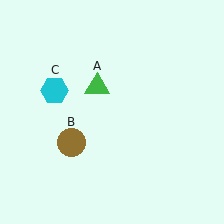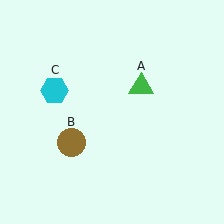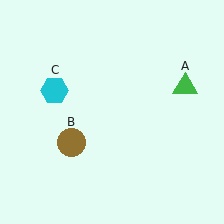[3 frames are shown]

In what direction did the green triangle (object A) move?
The green triangle (object A) moved right.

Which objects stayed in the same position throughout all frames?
Brown circle (object B) and cyan hexagon (object C) remained stationary.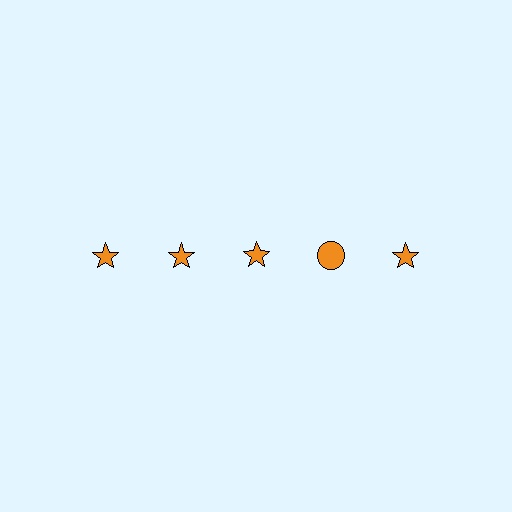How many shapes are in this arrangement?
There are 5 shapes arranged in a grid pattern.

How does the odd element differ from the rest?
It has a different shape: circle instead of star.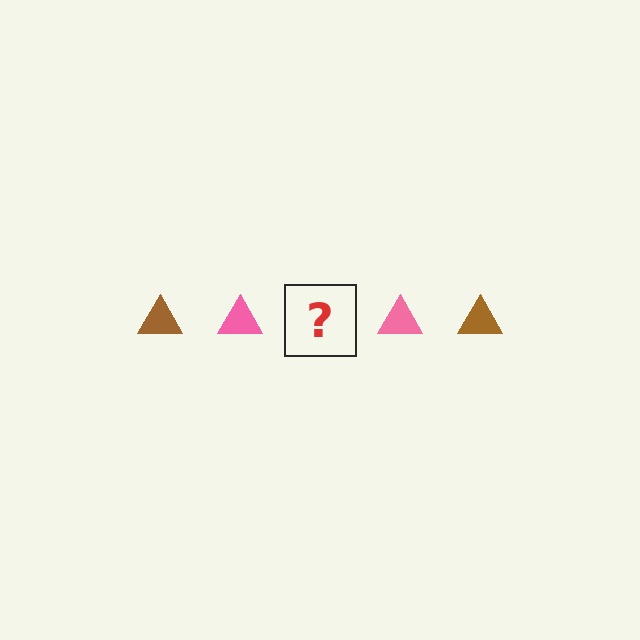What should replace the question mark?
The question mark should be replaced with a brown triangle.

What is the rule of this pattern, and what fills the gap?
The rule is that the pattern cycles through brown, pink triangles. The gap should be filled with a brown triangle.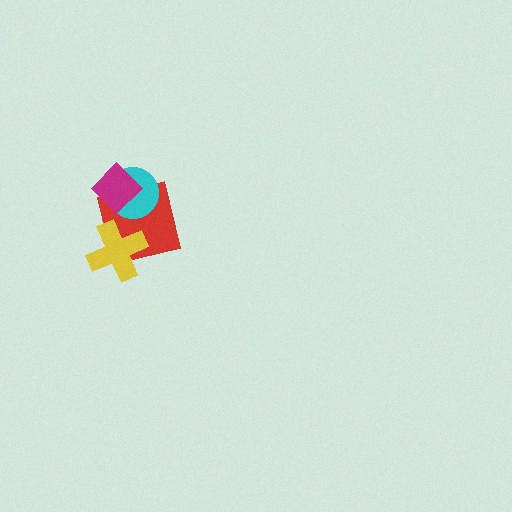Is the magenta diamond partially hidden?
No, no other shape covers it.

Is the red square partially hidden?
Yes, it is partially covered by another shape.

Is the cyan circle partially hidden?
Yes, it is partially covered by another shape.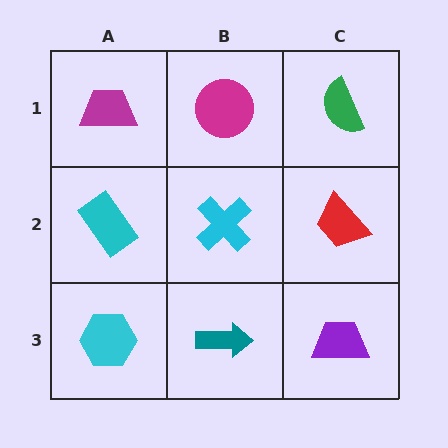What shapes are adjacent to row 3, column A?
A cyan rectangle (row 2, column A), a teal arrow (row 3, column B).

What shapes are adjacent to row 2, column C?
A green semicircle (row 1, column C), a purple trapezoid (row 3, column C), a cyan cross (row 2, column B).